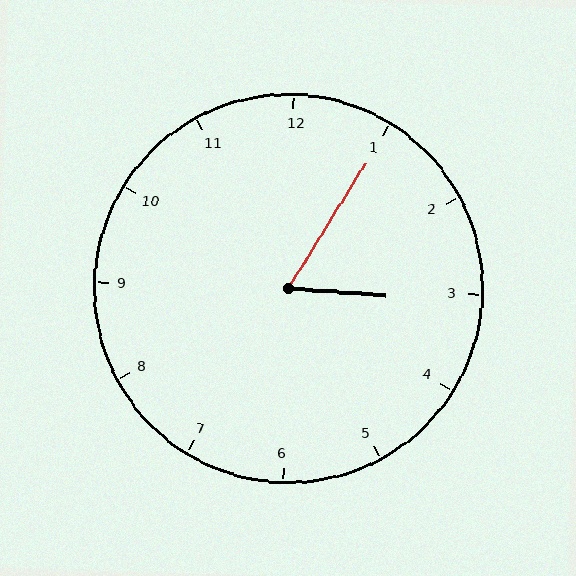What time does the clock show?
3:05.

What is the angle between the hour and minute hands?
Approximately 62 degrees.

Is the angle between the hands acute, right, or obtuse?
It is acute.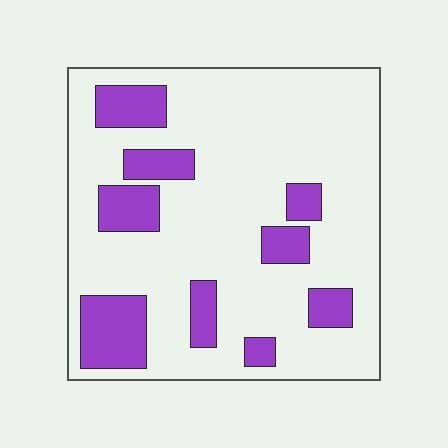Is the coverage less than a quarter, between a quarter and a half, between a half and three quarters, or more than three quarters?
Less than a quarter.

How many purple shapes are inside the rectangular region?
9.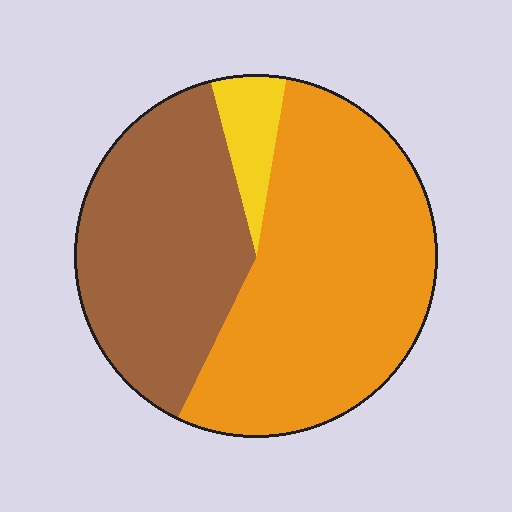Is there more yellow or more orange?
Orange.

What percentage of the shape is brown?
Brown takes up about two fifths (2/5) of the shape.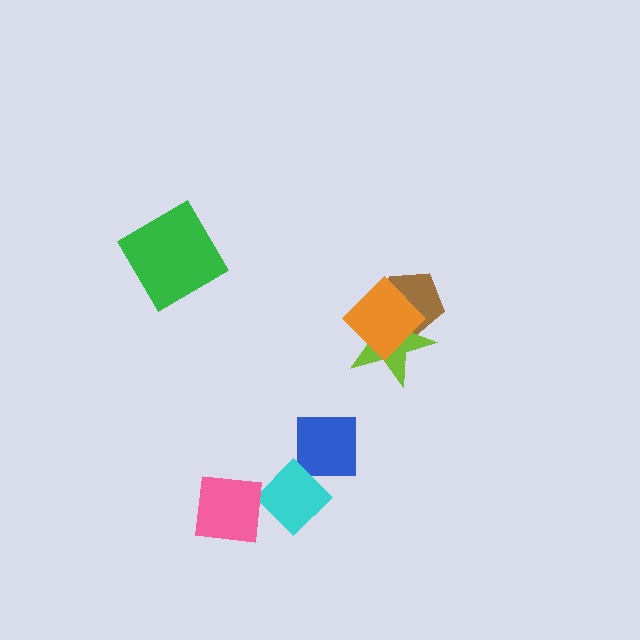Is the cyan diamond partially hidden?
Yes, it is partially covered by another shape.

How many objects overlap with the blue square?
1 object overlaps with the blue square.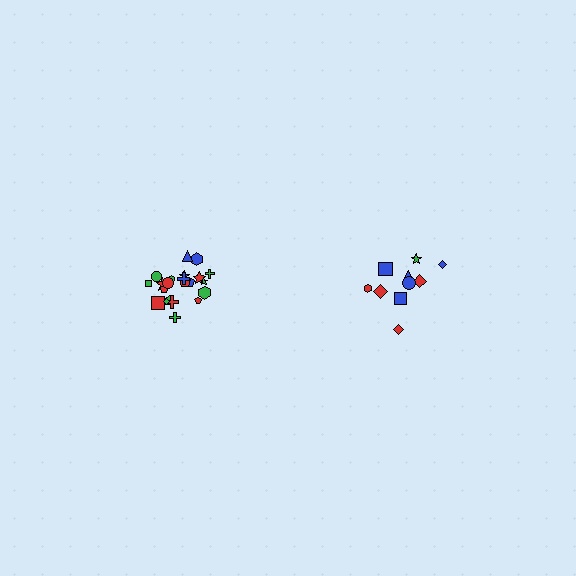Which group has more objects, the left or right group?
The left group.